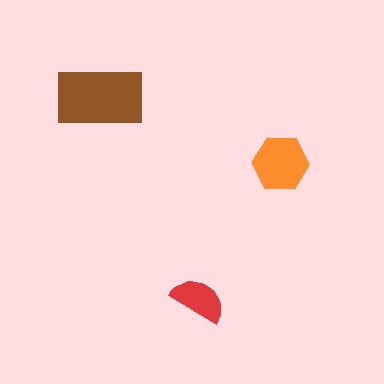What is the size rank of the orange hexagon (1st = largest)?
2nd.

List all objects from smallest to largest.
The red semicircle, the orange hexagon, the brown rectangle.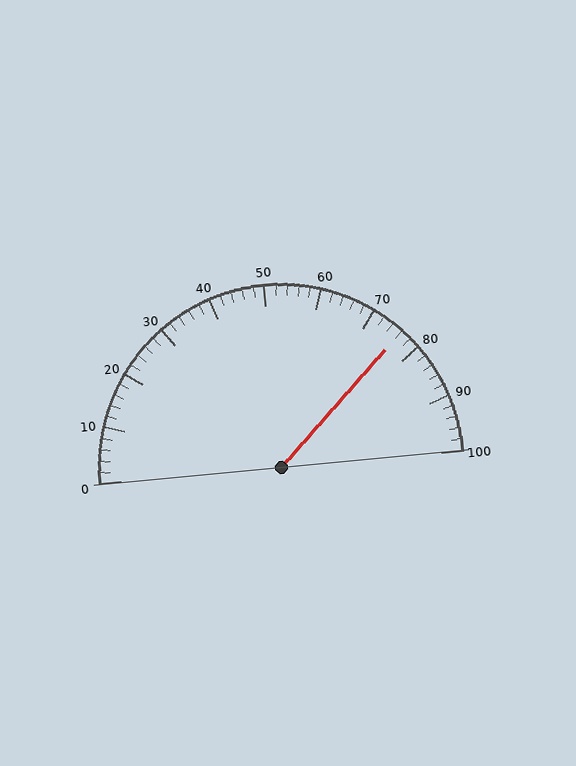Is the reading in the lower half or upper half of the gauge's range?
The reading is in the upper half of the range (0 to 100).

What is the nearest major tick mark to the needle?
The nearest major tick mark is 80.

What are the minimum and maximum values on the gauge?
The gauge ranges from 0 to 100.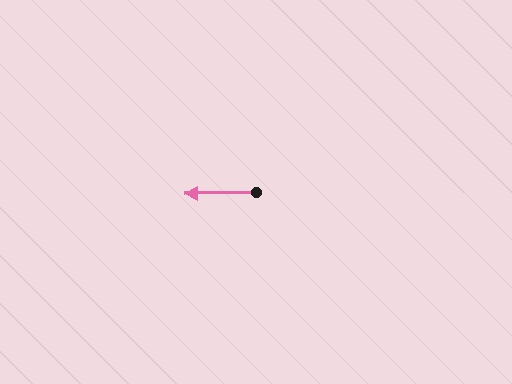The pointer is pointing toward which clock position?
Roughly 9 o'clock.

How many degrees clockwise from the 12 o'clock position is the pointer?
Approximately 268 degrees.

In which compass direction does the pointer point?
West.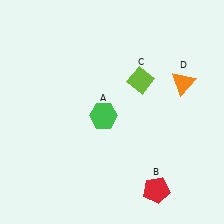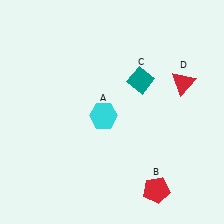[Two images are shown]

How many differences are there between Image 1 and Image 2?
There are 3 differences between the two images.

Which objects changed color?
A changed from green to cyan. C changed from lime to teal. D changed from orange to red.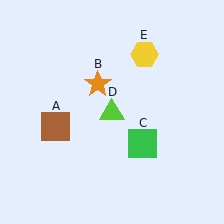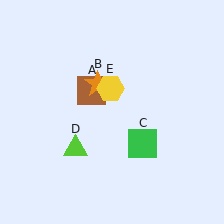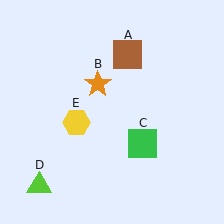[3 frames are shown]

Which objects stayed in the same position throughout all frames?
Orange star (object B) and green square (object C) remained stationary.